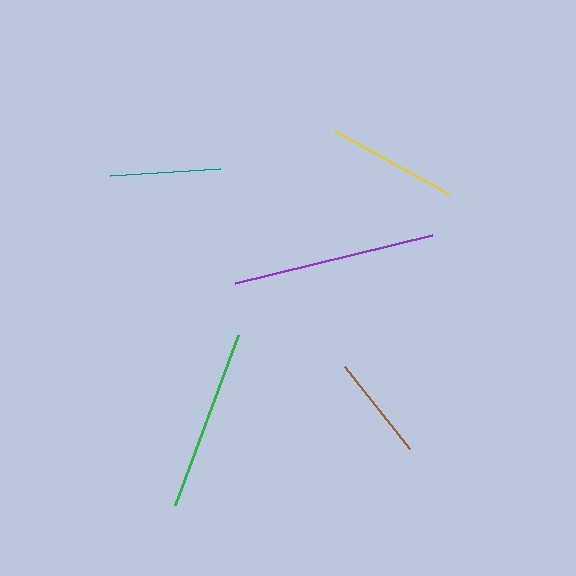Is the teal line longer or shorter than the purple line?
The purple line is longer than the teal line.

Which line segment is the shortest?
The brown line is the shortest at approximately 105 pixels.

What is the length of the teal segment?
The teal segment is approximately 110 pixels long.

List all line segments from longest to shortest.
From longest to shortest: purple, green, yellow, teal, brown.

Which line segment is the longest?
The purple line is the longest at approximately 203 pixels.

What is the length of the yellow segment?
The yellow segment is approximately 130 pixels long.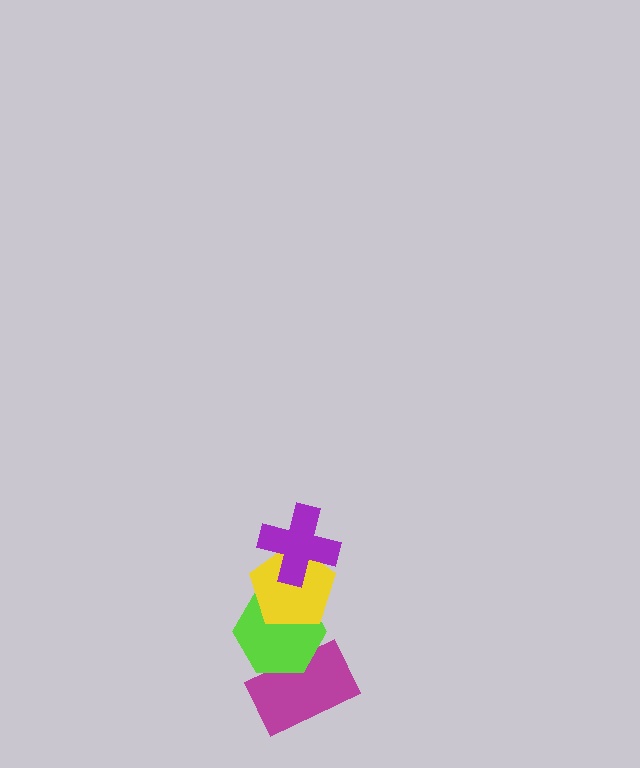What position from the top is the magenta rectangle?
The magenta rectangle is 4th from the top.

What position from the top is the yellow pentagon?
The yellow pentagon is 2nd from the top.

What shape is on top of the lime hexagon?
The yellow pentagon is on top of the lime hexagon.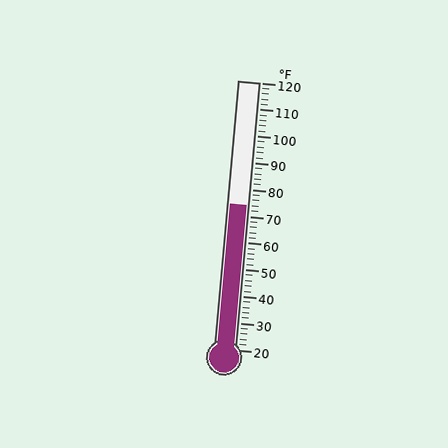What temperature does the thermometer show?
The thermometer shows approximately 74°F.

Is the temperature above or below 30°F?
The temperature is above 30°F.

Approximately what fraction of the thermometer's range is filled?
The thermometer is filled to approximately 55% of its range.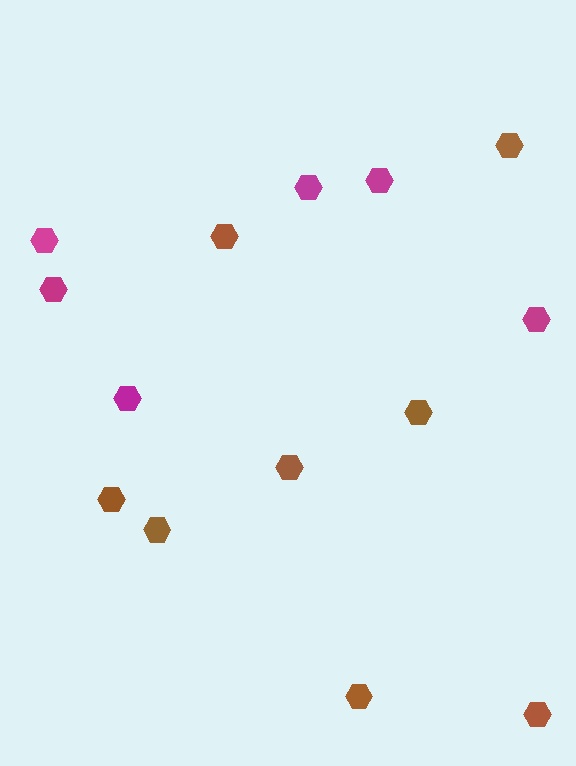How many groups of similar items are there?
There are 2 groups: one group of brown hexagons (8) and one group of magenta hexagons (6).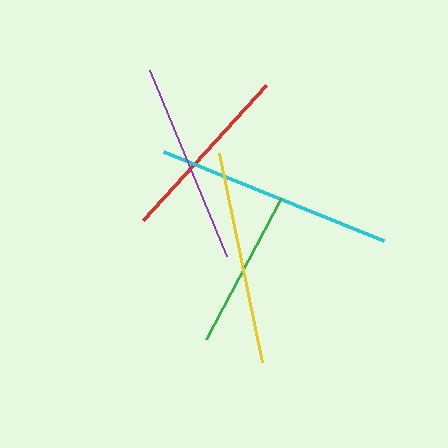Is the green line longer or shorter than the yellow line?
The yellow line is longer than the green line.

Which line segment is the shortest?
The green line is the shortest at approximately 160 pixels.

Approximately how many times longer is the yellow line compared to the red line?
The yellow line is approximately 1.2 times the length of the red line.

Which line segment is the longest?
The cyan line is the longest at approximately 237 pixels.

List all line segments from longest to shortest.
From longest to shortest: cyan, yellow, purple, red, green.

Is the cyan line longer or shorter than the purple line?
The cyan line is longer than the purple line.